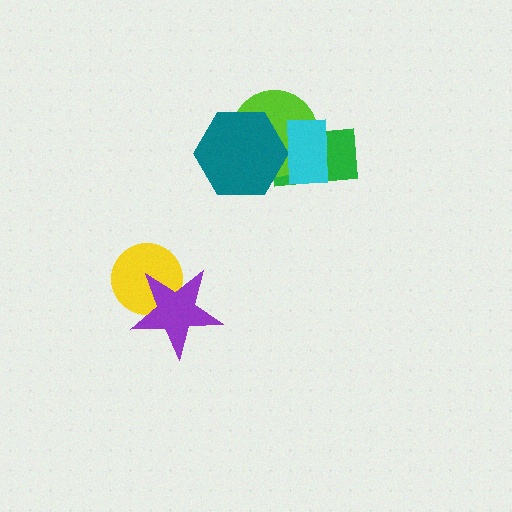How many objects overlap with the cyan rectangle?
3 objects overlap with the cyan rectangle.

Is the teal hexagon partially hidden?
Yes, it is partially covered by another shape.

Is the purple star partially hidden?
No, no other shape covers it.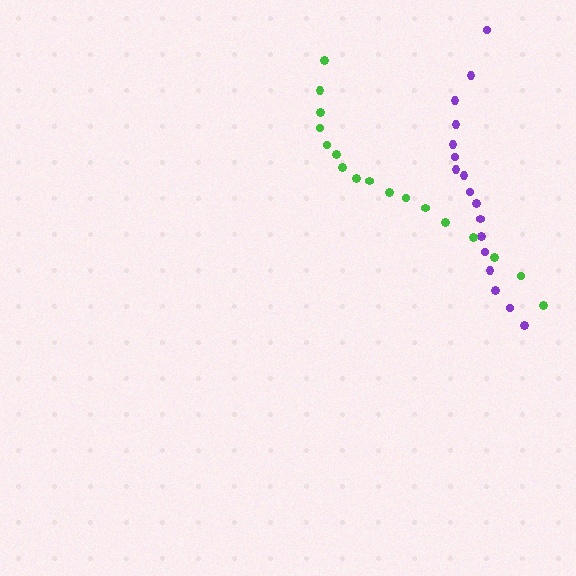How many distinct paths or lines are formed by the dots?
There are 2 distinct paths.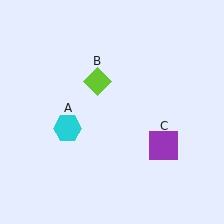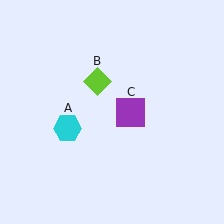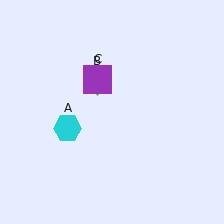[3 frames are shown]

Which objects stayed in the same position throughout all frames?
Cyan hexagon (object A) and lime diamond (object B) remained stationary.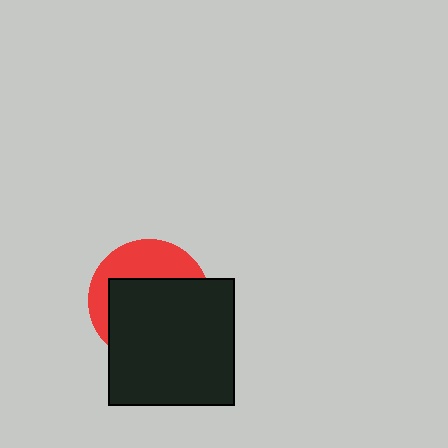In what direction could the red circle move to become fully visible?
The red circle could move up. That would shift it out from behind the black square entirely.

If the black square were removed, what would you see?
You would see the complete red circle.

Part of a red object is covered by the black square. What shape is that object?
It is a circle.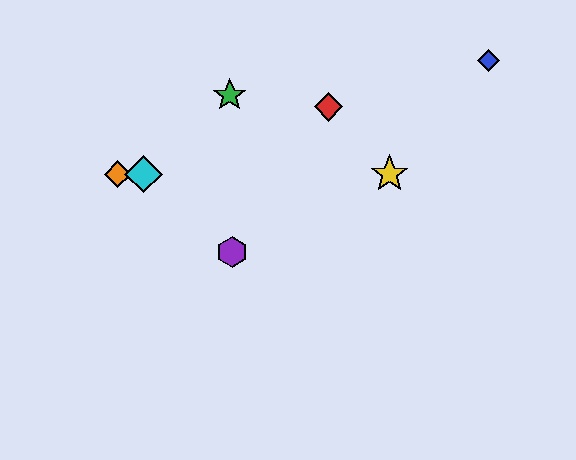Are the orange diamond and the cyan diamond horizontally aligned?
Yes, both are at y≈174.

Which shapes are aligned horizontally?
The yellow star, the orange diamond, the cyan diamond are aligned horizontally.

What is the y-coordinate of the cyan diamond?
The cyan diamond is at y≈174.